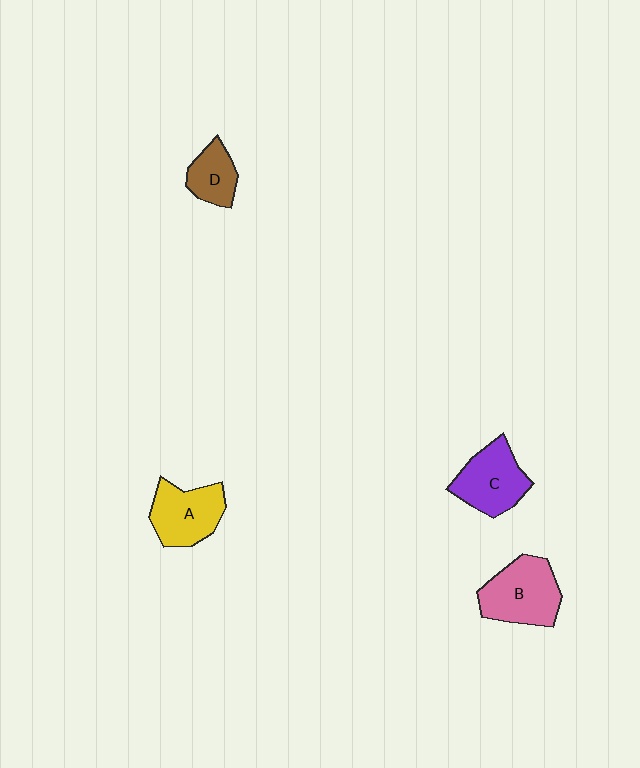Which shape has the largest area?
Shape B (pink).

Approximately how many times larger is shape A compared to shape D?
Approximately 1.6 times.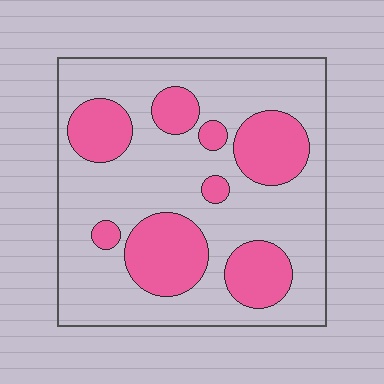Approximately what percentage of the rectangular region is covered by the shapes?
Approximately 30%.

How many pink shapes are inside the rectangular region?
8.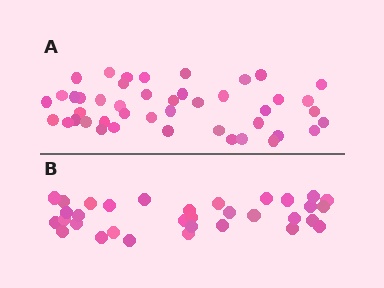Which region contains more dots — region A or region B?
Region A (the top region) has more dots.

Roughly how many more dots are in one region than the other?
Region A has roughly 12 or so more dots than region B.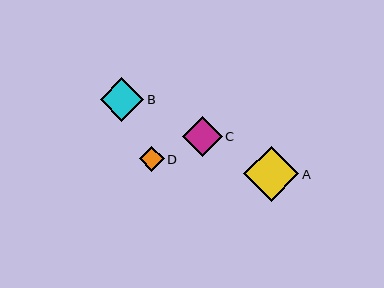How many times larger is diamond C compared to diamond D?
Diamond C is approximately 1.6 times the size of diamond D.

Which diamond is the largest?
Diamond A is the largest with a size of approximately 55 pixels.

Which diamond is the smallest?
Diamond D is the smallest with a size of approximately 24 pixels.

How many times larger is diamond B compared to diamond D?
Diamond B is approximately 1.8 times the size of diamond D.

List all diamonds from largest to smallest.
From largest to smallest: A, B, C, D.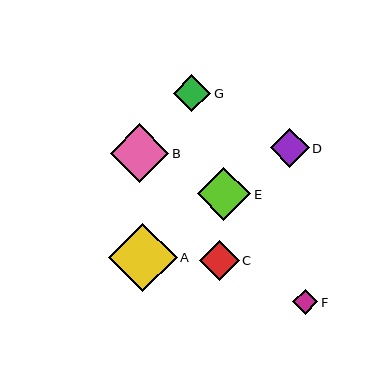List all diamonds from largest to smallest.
From largest to smallest: A, B, E, C, D, G, F.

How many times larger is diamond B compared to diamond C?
Diamond B is approximately 1.5 times the size of diamond C.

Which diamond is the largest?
Diamond A is the largest with a size of approximately 68 pixels.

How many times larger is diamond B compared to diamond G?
Diamond B is approximately 1.6 times the size of diamond G.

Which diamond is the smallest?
Diamond F is the smallest with a size of approximately 25 pixels.